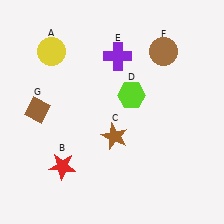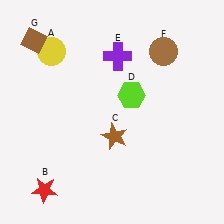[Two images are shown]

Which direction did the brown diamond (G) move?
The brown diamond (G) moved up.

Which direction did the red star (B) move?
The red star (B) moved down.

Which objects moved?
The objects that moved are: the red star (B), the brown diamond (G).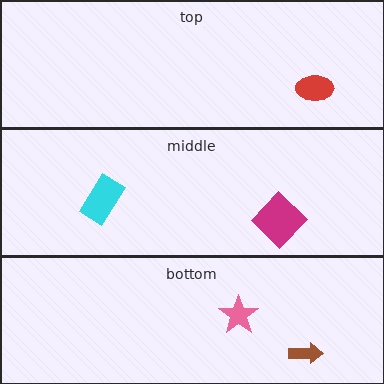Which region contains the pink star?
The bottom region.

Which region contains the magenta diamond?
The middle region.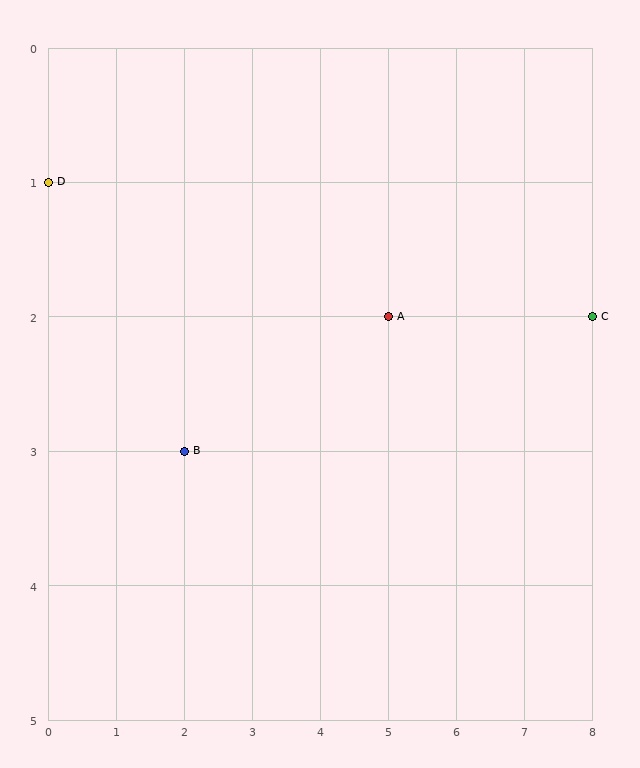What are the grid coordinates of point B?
Point B is at grid coordinates (2, 3).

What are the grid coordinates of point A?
Point A is at grid coordinates (5, 2).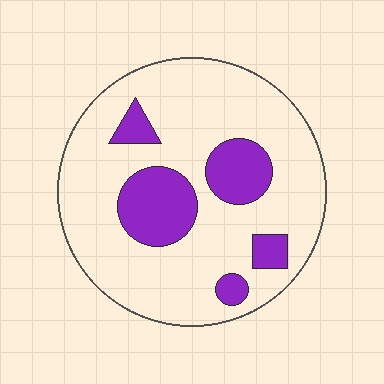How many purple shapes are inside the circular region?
5.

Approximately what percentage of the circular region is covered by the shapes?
Approximately 20%.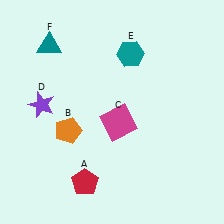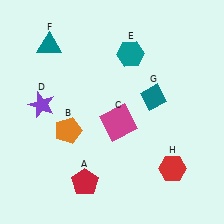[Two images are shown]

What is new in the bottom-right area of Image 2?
A red hexagon (H) was added in the bottom-right area of Image 2.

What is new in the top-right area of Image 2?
A teal diamond (G) was added in the top-right area of Image 2.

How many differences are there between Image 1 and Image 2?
There are 2 differences between the two images.